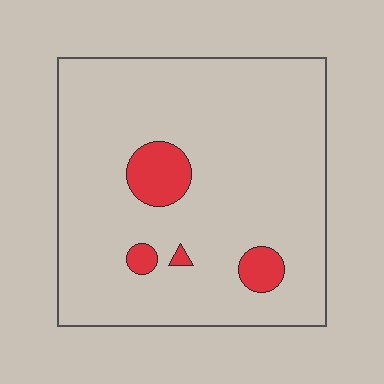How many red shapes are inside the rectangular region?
4.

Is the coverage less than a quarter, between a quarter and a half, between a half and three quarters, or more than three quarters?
Less than a quarter.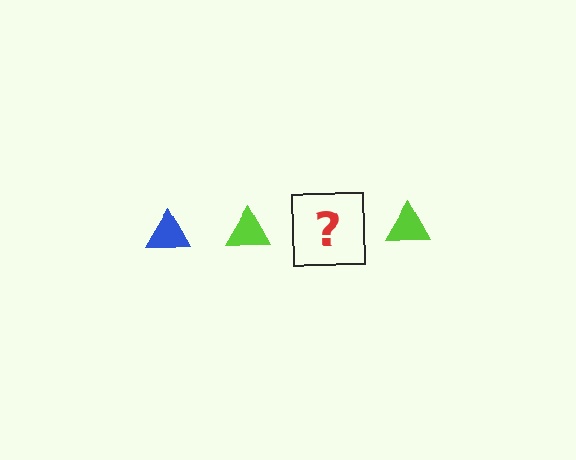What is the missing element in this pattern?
The missing element is a blue triangle.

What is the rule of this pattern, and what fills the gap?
The rule is that the pattern cycles through blue, lime triangles. The gap should be filled with a blue triangle.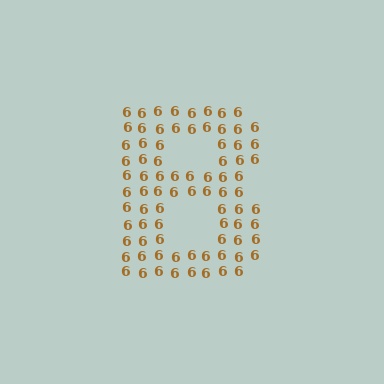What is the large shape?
The large shape is the letter B.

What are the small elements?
The small elements are digit 6's.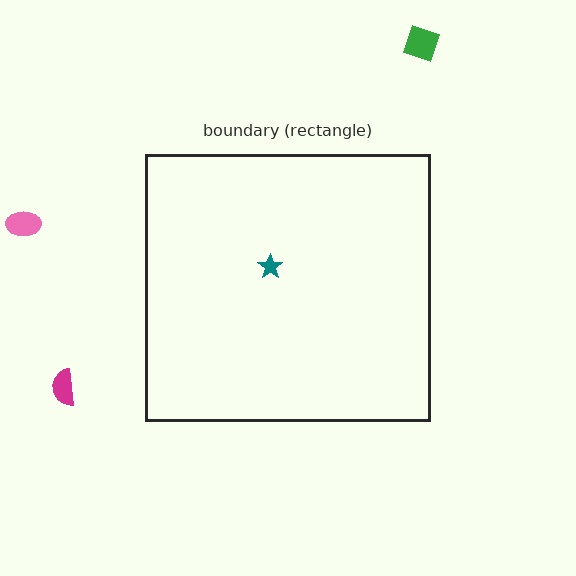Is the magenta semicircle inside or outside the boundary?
Outside.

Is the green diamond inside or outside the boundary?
Outside.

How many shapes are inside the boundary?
1 inside, 3 outside.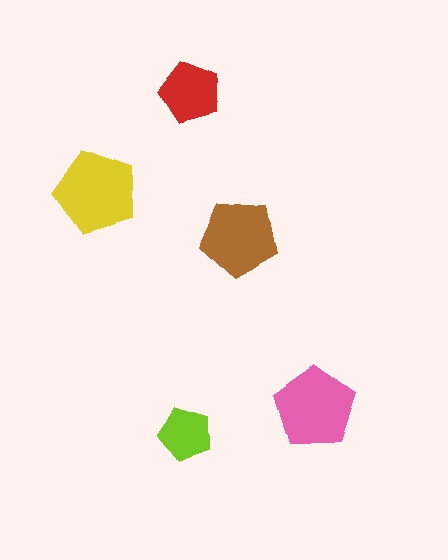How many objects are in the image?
There are 5 objects in the image.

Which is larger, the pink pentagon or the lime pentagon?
The pink one.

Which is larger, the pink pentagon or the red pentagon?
The pink one.